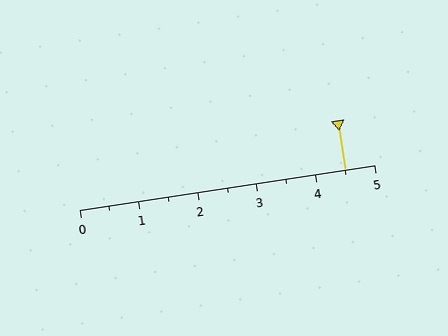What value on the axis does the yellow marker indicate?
The marker indicates approximately 4.5.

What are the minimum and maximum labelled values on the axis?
The axis runs from 0 to 5.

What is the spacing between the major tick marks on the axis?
The major ticks are spaced 1 apart.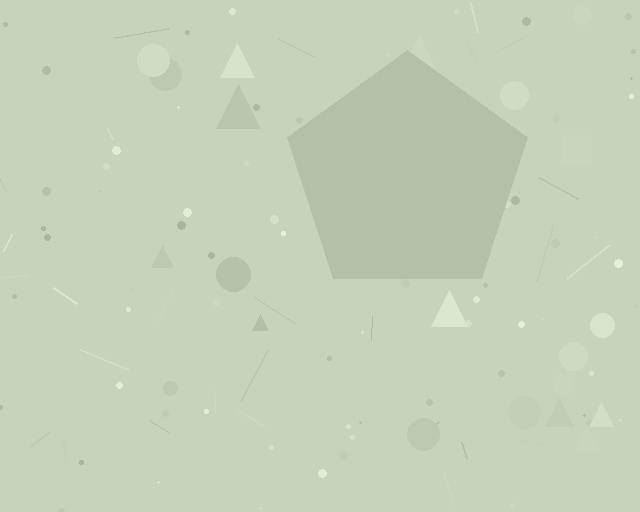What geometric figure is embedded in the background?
A pentagon is embedded in the background.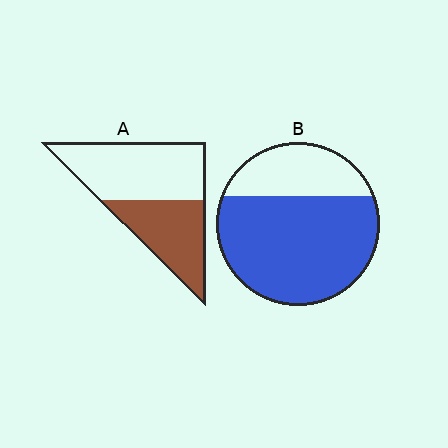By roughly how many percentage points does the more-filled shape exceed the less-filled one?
By roughly 30 percentage points (B over A).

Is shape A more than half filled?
No.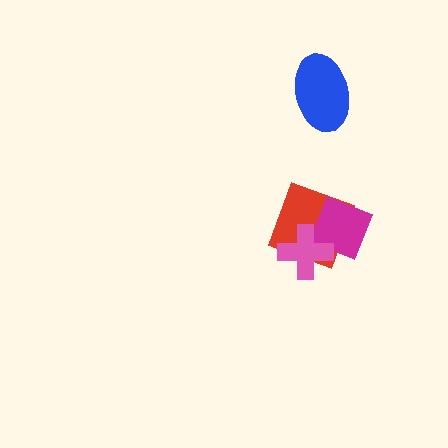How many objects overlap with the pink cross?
2 objects overlap with the pink cross.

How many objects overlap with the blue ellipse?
0 objects overlap with the blue ellipse.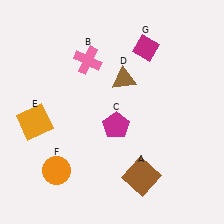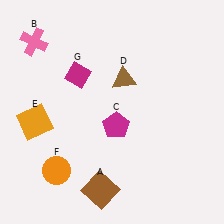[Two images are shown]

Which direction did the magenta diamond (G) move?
The magenta diamond (G) moved left.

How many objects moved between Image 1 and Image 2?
3 objects moved between the two images.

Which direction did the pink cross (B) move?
The pink cross (B) moved left.